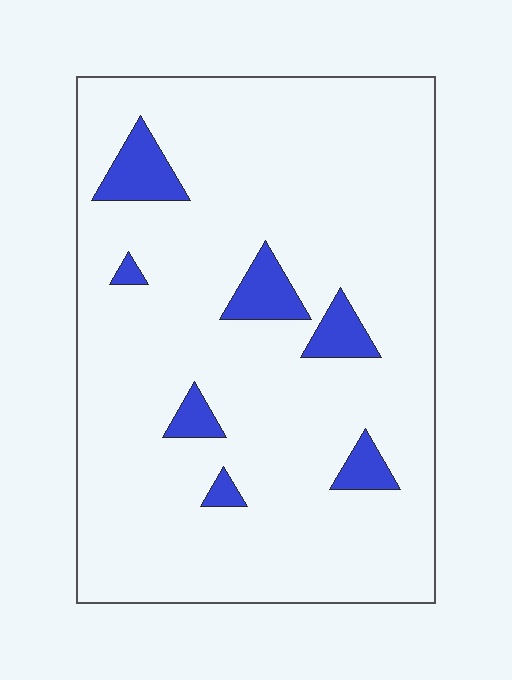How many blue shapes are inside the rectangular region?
7.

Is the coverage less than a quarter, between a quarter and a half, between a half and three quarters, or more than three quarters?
Less than a quarter.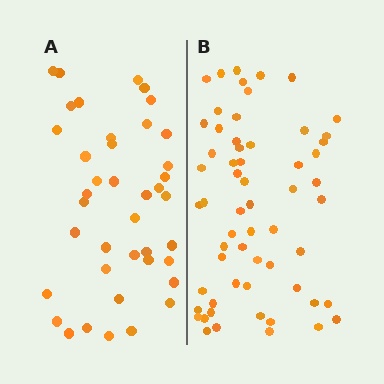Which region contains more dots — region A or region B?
Region B (the right region) has more dots.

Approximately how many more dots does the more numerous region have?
Region B has approximately 20 more dots than region A.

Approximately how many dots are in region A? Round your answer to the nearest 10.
About 40 dots.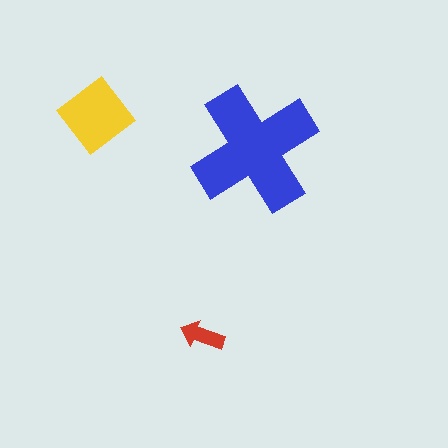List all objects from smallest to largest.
The red arrow, the yellow diamond, the blue cross.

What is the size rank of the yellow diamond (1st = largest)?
2nd.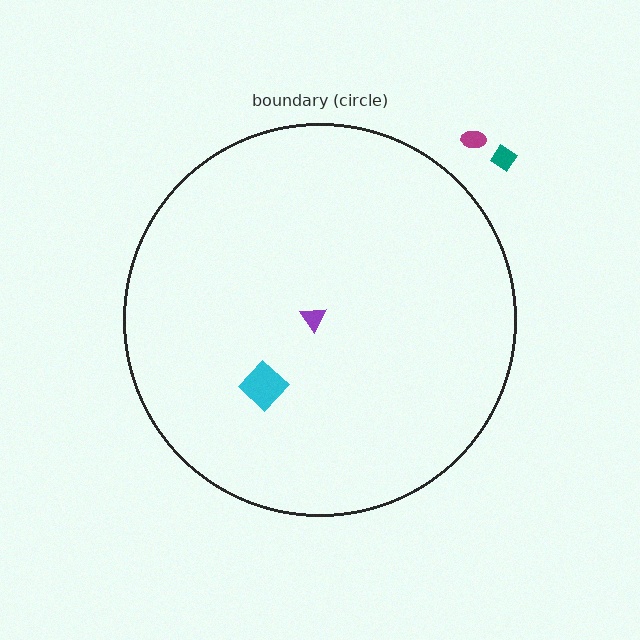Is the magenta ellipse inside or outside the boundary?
Outside.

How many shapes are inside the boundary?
2 inside, 2 outside.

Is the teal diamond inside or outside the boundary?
Outside.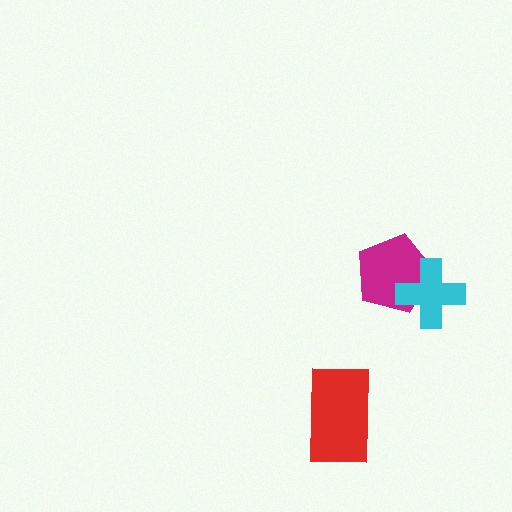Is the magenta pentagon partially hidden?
Yes, it is partially covered by another shape.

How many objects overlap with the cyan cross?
1 object overlaps with the cyan cross.